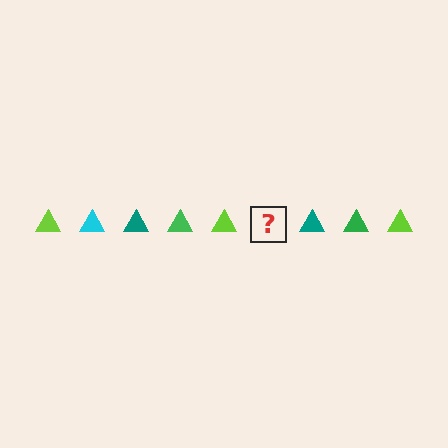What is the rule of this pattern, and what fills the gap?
The rule is that the pattern cycles through lime, cyan, teal, green triangles. The gap should be filled with a cyan triangle.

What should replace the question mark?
The question mark should be replaced with a cyan triangle.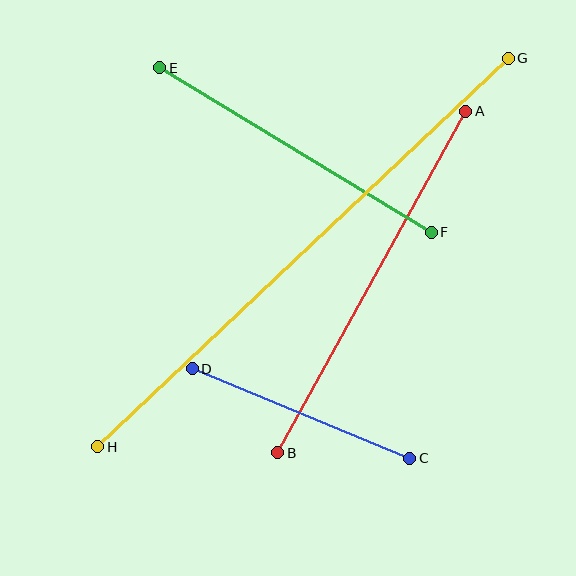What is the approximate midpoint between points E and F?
The midpoint is at approximately (295, 150) pixels.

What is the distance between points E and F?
The distance is approximately 318 pixels.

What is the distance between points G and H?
The distance is approximately 565 pixels.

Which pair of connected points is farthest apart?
Points G and H are farthest apart.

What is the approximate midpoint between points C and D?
The midpoint is at approximately (301, 414) pixels.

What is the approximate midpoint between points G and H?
The midpoint is at approximately (303, 253) pixels.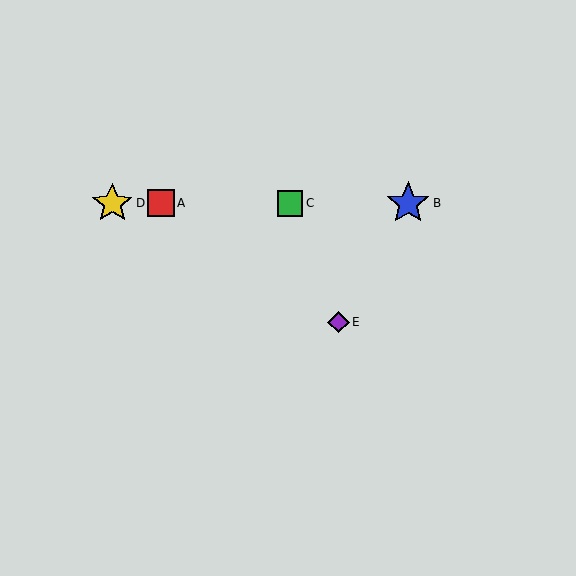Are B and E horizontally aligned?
No, B is at y≈203 and E is at y≈322.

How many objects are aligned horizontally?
4 objects (A, B, C, D) are aligned horizontally.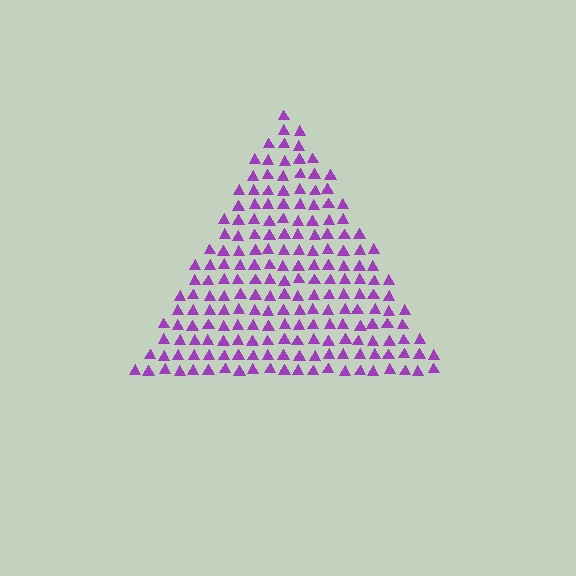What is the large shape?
The large shape is a triangle.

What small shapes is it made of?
It is made of small triangles.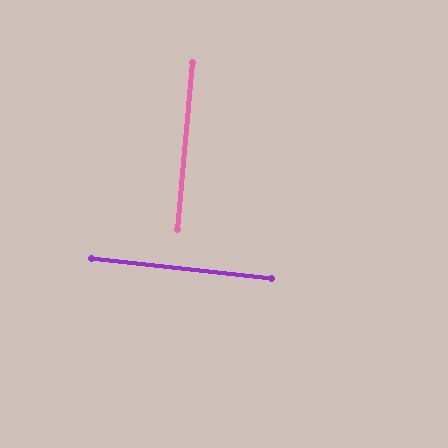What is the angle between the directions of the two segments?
Approximately 89 degrees.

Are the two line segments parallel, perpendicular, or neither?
Perpendicular — they meet at approximately 89°.